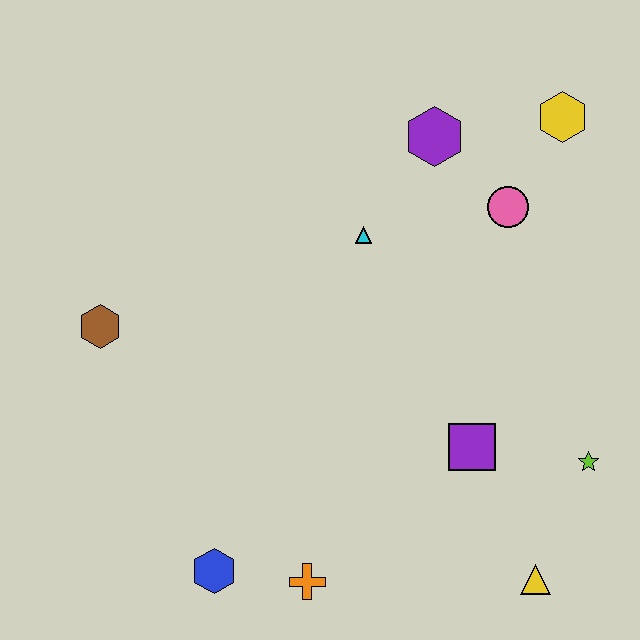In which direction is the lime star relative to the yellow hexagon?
The lime star is below the yellow hexagon.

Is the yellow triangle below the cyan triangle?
Yes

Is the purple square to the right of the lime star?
No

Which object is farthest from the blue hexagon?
The yellow hexagon is farthest from the blue hexagon.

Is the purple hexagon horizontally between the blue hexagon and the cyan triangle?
No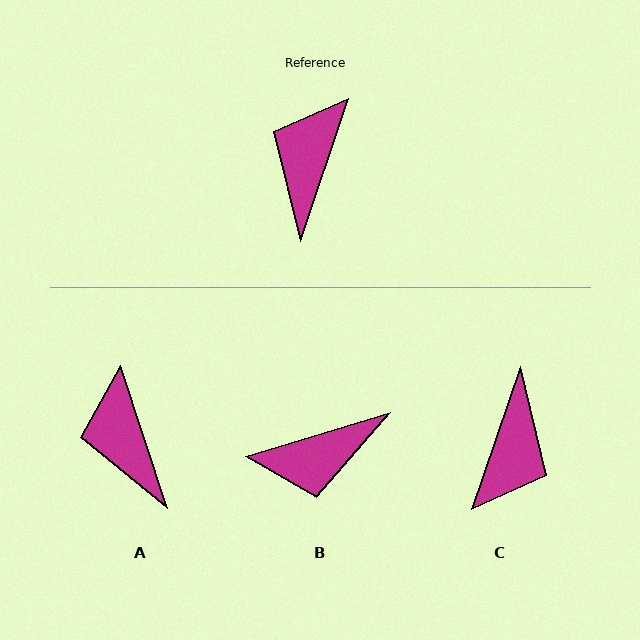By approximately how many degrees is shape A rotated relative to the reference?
Approximately 37 degrees counter-clockwise.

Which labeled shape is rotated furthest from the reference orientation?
C, about 180 degrees away.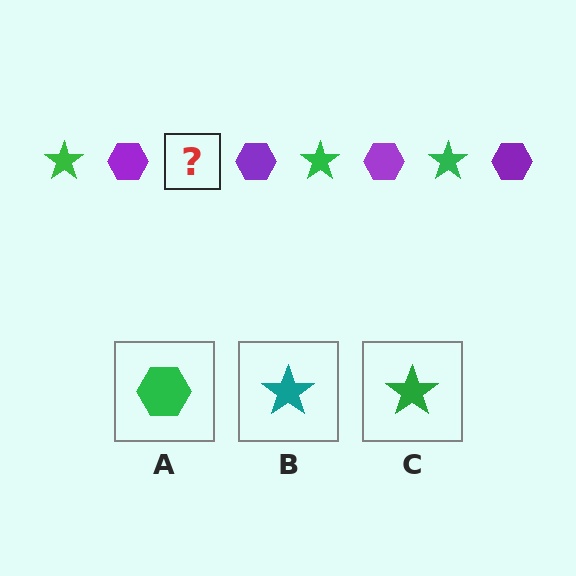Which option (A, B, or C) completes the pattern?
C.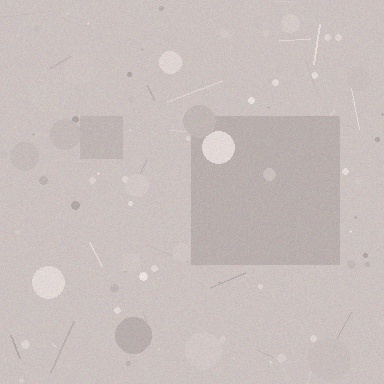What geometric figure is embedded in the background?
A square is embedded in the background.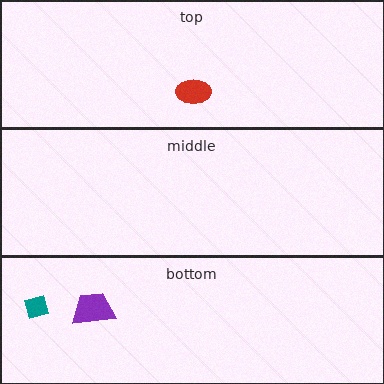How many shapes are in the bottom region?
2.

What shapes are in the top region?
The red ellipse.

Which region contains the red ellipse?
The top region.